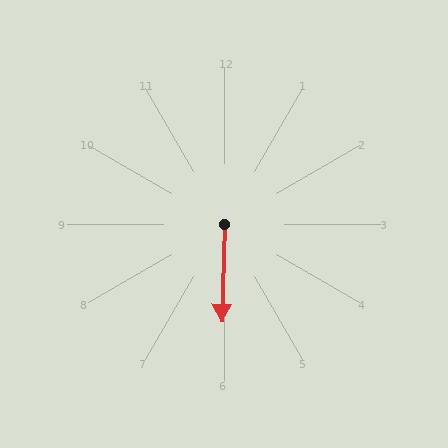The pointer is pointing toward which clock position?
Roughly 6 o'clock.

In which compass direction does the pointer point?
South.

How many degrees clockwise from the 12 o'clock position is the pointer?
Approximately 182 degrees.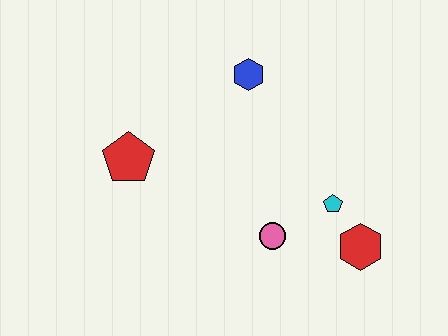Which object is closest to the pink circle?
The cyan pentagon is closest to the pink circle.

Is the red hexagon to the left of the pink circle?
No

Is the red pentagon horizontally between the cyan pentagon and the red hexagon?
No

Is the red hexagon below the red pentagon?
Yes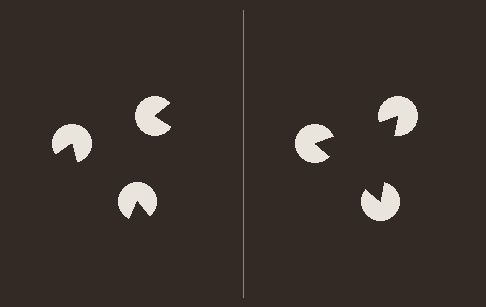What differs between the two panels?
The pac-man discs are positioned identically on both sides; only the wedge orientations differ. On the right they align to a triangle; on the left they are misaligned.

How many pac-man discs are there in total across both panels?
6 — 3 on each side.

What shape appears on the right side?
An illusory triangle.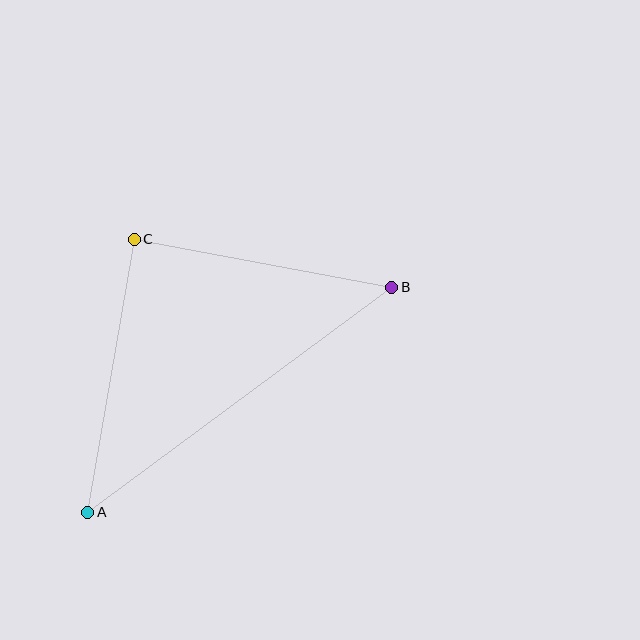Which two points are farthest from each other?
Points A and B are farthest from each other.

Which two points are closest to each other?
Points B and C are closest to each other.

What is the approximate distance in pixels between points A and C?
The distance between A and C is approximately 277 pixels.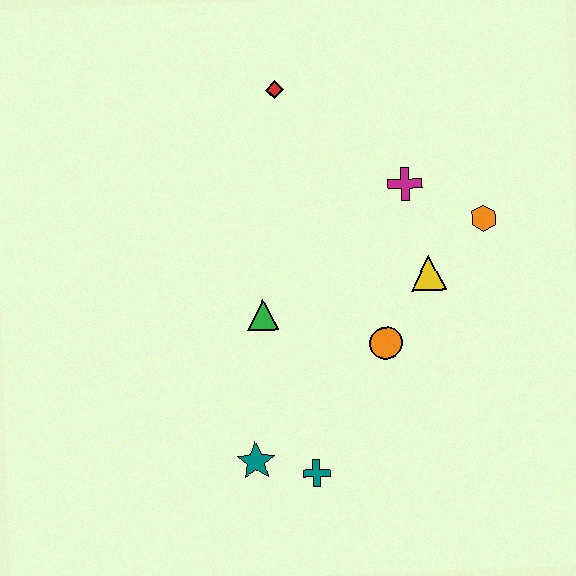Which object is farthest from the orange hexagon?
The teal star is farthest from the orange hexagon.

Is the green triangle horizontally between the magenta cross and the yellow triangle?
No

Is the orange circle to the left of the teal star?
No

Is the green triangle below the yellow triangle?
Yes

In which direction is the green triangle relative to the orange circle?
The green triangle is to the left of the orange circle.